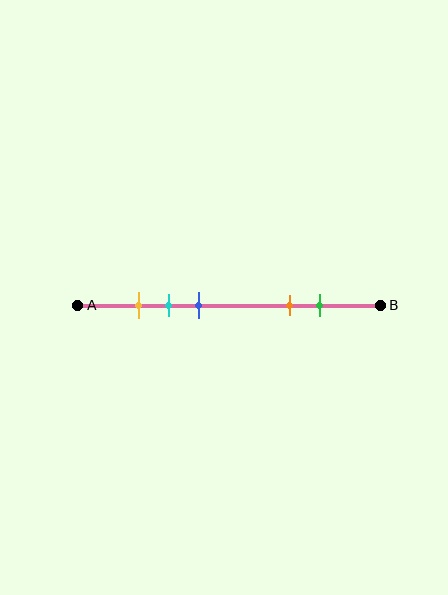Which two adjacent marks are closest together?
The yellow and cyan marks are the closest adjacent pair.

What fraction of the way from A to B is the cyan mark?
The cyan mark is approximately 30% (0.3) of the way from A to B.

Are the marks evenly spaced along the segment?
No, the marks are not evenly spaced.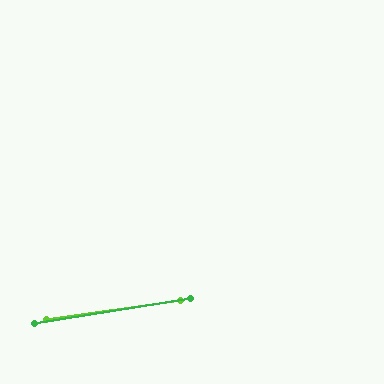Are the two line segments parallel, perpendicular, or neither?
Parallel — their directions differ by only 0.8°.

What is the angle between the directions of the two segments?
Approximately 1 degree.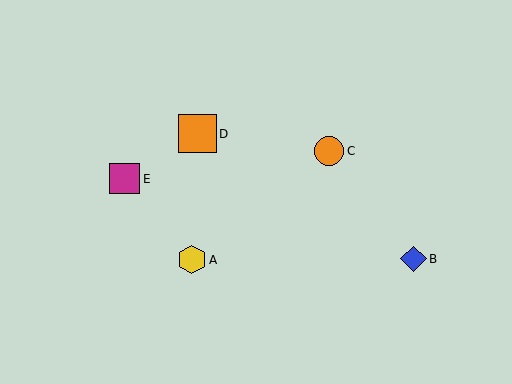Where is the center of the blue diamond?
The center of the blue diamond is at (413, 259).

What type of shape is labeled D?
Shape D is an orange square.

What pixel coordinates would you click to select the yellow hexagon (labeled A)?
Click at (192, 260) to select the yellow hexagon A.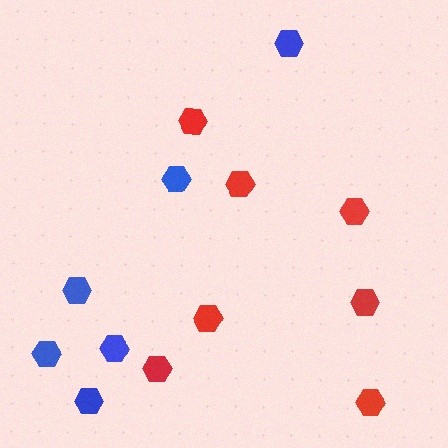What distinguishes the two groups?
There are 2 groups: one group of red hexagons (7) and one group of blue hexagons (6).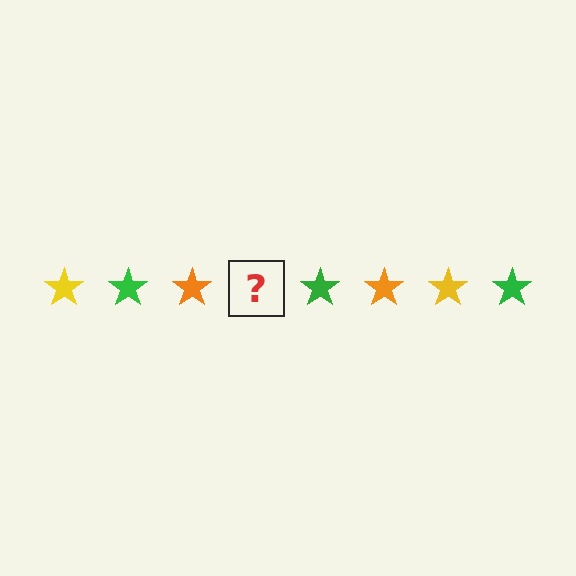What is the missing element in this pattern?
The missing element is a yellow star.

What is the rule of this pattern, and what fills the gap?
The rule is that the pattern cycles through yellow, green, orange stars. The gap should be filled with a yellow star.